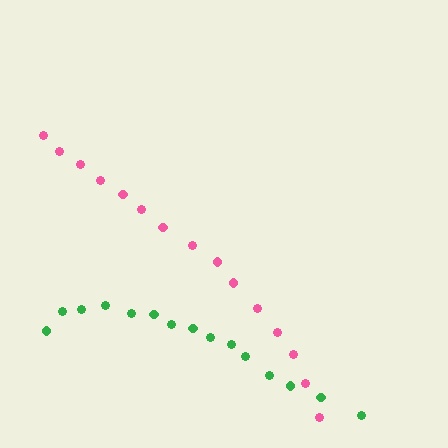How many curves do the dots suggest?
There are 2 distinct paths.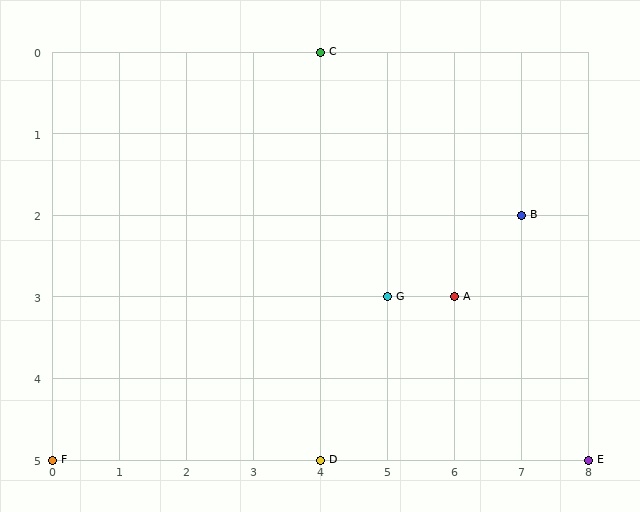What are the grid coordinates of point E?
Point E is at grid coordinates (8, 5).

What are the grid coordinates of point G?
Point G is at grid coordinates (5, 3).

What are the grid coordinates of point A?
Point A is at grid coordinates (6, 3).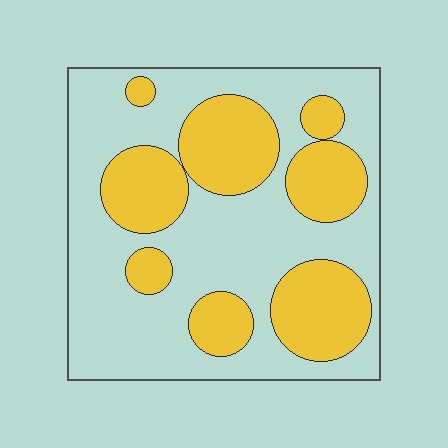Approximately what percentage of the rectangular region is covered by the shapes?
Approximately 35%.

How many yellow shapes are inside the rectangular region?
8.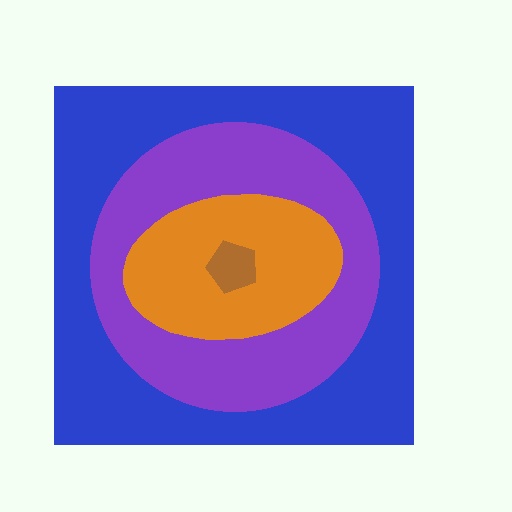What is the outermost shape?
The blue square.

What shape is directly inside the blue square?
The purple circle.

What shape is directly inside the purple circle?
The orange ellipse.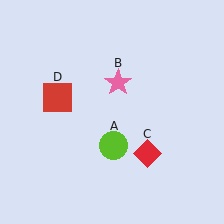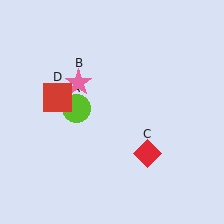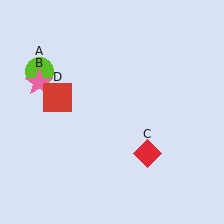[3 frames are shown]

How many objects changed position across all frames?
2 objects changed position: lime circle (object A), pink star (object B).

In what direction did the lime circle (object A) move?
The lime circle (object A) moved up and to the left.